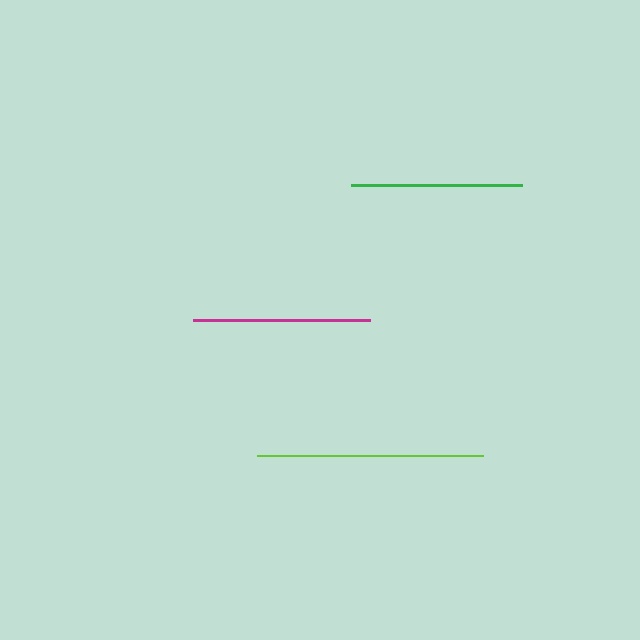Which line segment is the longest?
The lime line is the longest at approximately 225 pixels.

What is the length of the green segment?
The green segment is approximately 170 pixels long.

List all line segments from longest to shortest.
From longest to shortest: lime, magenta, green.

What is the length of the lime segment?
The lime segment is approximately 225 pixels long.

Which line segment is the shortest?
The green line is the shortest at approximately 170 pixels.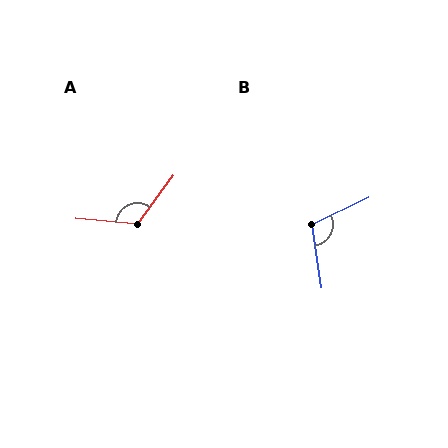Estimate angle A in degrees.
Approximately 121 degrees.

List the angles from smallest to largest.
B (107°), A (121°).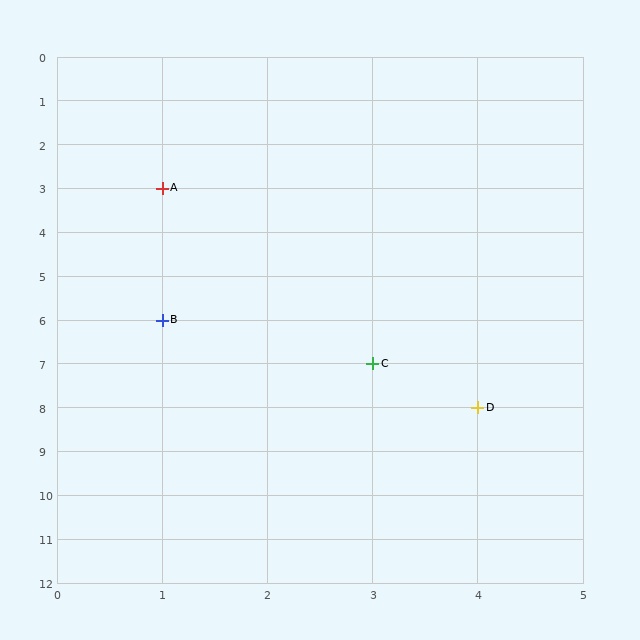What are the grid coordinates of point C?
Point C is at grid coordinates (3, 7).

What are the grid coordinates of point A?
Point A is at grid coordinates (1, 3).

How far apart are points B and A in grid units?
Points B and A are 3 rows apart.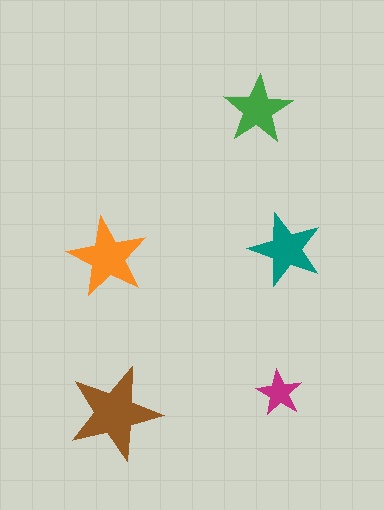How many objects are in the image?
There are 5 objects in the image.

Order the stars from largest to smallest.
the brown one, the orange one, the teal one, the green one, the magenta one.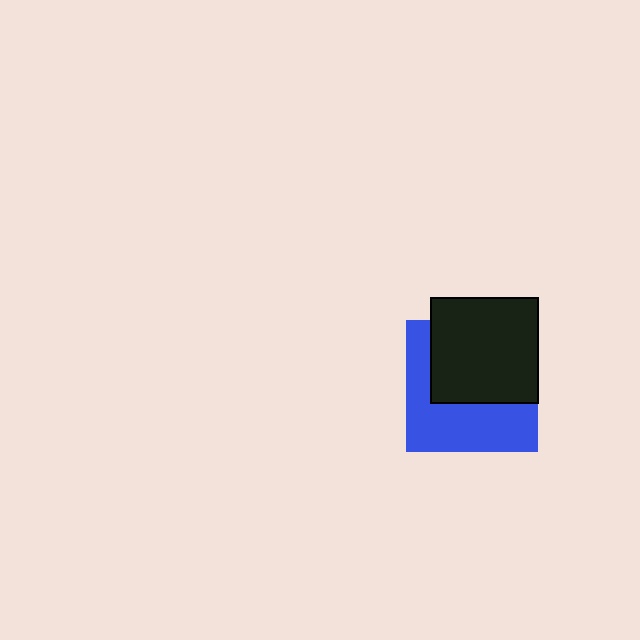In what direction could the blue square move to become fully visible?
The blue square could move down. That would shift it out from behind the black rectangle entirely.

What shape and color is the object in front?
The object in front is a black rectangle.